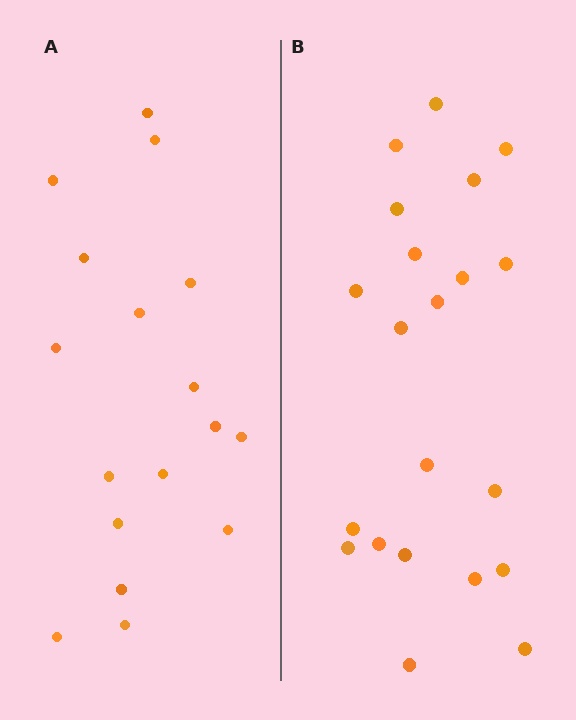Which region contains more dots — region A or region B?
Region B (the right region) has more dots.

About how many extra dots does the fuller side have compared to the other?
Region B has about 4 more dots than region A.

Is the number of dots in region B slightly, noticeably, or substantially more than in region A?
Region B has only slightly more — the two regions are fairly close. The ratio is roughly 1.2 to 1.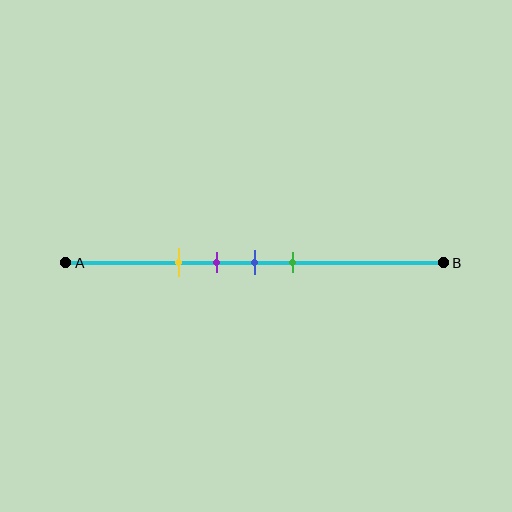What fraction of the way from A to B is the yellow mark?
The yellow mark is approximately 30% (0.3) of the way from A to B.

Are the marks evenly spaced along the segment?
Yes, the marks are approximately evenly spaced.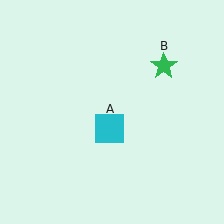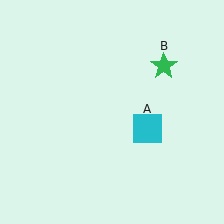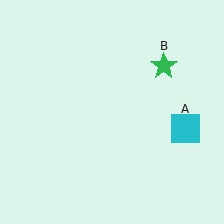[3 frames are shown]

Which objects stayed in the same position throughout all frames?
Green star (object B) remained stationary.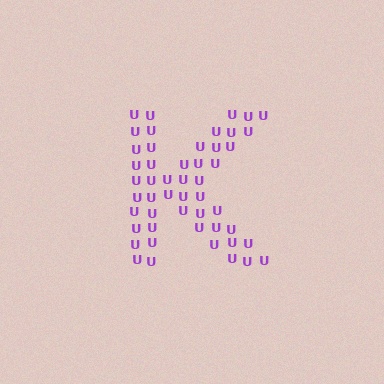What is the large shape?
The large shape is the letter K.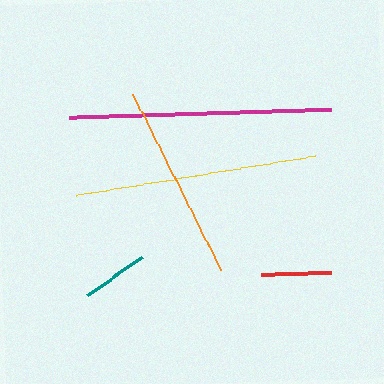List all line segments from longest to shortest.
From longest to shortest: magenta, yellow, orange, red, teal.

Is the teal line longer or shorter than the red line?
The red line is longer than the teal line.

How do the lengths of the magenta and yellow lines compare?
The magenta and yellow lines are approximately the same length.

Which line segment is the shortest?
The teal line is the shortest at approximately 67 pixels.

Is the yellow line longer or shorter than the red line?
The yellow line is longer than the red line.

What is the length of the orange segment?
The orange segment is approximately 197 pixels long.